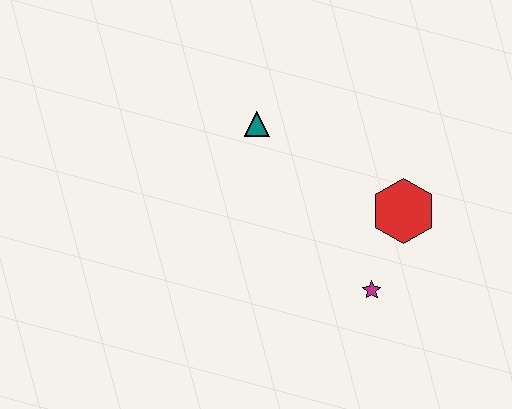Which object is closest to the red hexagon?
The magenta star is closest to the red hexagon.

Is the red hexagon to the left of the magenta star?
No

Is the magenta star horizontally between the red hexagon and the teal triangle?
Yes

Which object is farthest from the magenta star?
The teal triangle is farthest from the magenta star.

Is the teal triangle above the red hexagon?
Yes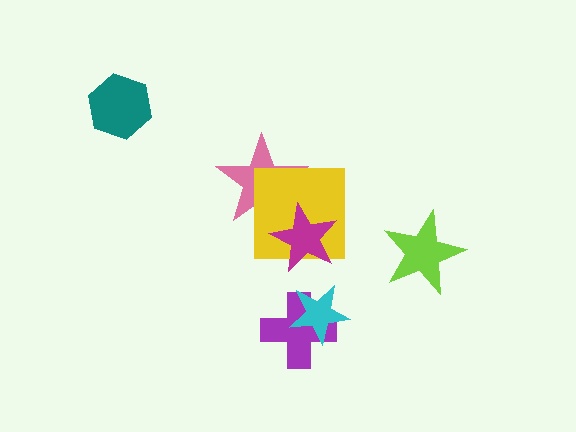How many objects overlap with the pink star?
2 objects overlap with the pink star.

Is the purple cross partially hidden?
Yes, it is partially covered by another shape.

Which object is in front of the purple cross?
The cyan star is in front of the purple cross.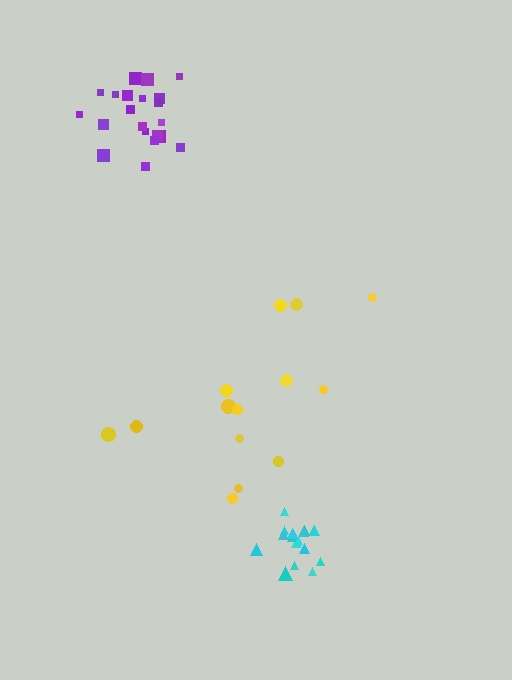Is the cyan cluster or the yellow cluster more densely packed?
Cyan.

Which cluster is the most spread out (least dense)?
Yellow.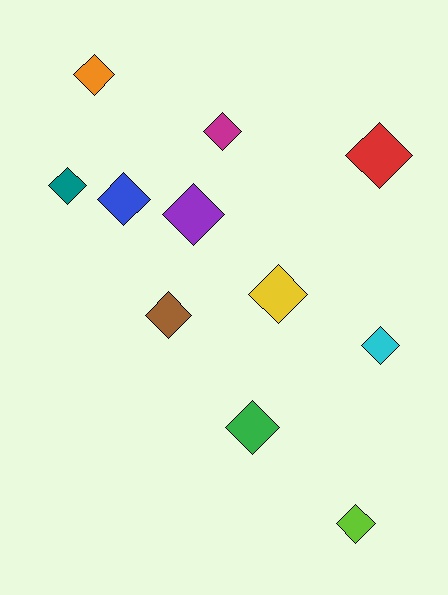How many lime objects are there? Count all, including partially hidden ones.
There is 1 lime object.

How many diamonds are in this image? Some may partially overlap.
There are 11 diamonds.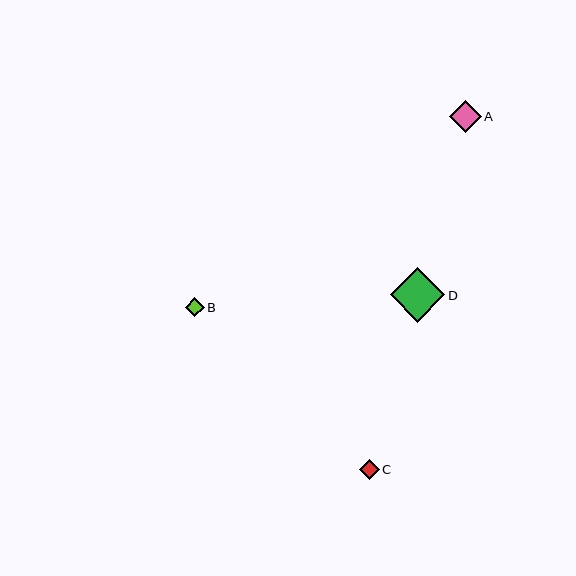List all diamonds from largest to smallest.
From largest to smallest: D, A, C, B.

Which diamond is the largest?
Diamond D is the largest with a size of approximately 54 pixels.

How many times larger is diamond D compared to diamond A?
Diamond D is approximately 1.7 times the size of diamond A.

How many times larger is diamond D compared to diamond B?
Diamond D is approximately 2.8 times the size of diamond B.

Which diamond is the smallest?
Diamond B is the smallest with a size of approximately 19 pixels.